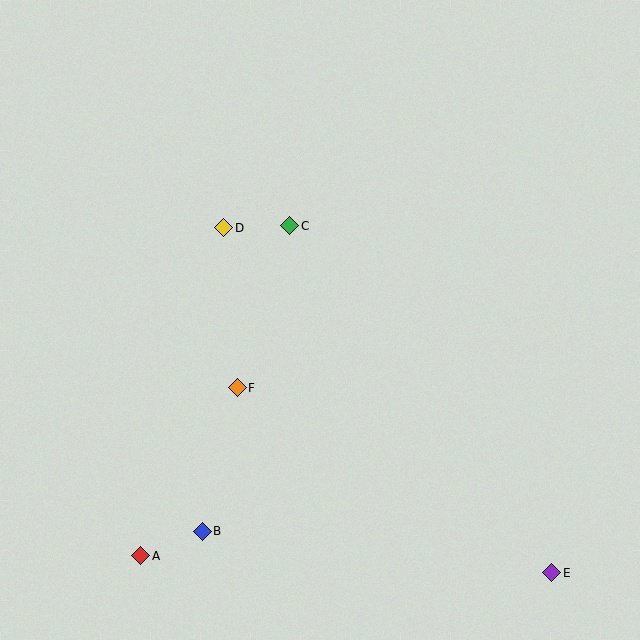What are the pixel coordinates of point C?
Point C is at (290, 226).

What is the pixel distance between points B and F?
The distance between B and F is 148 pixels.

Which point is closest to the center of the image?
Point C at (290, 226) is closest to the center.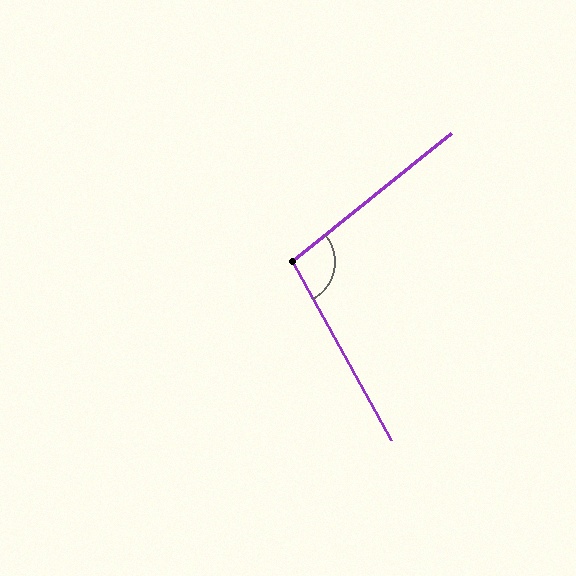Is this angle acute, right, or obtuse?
It is obtuse.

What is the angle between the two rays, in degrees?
Approximately 100 degrees.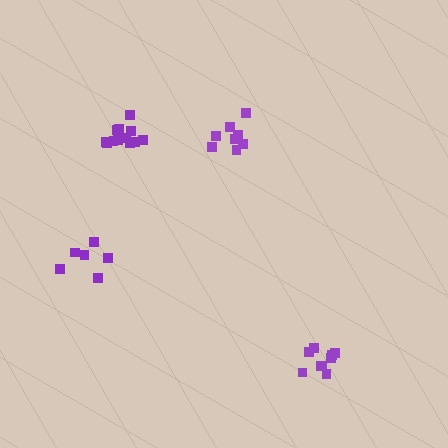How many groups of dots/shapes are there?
There are 4 groups.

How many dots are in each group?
Group 1: 9 dots, Group 2: 8 dots, Group 3: 6 dots, Group 4: 12 dots (35 total).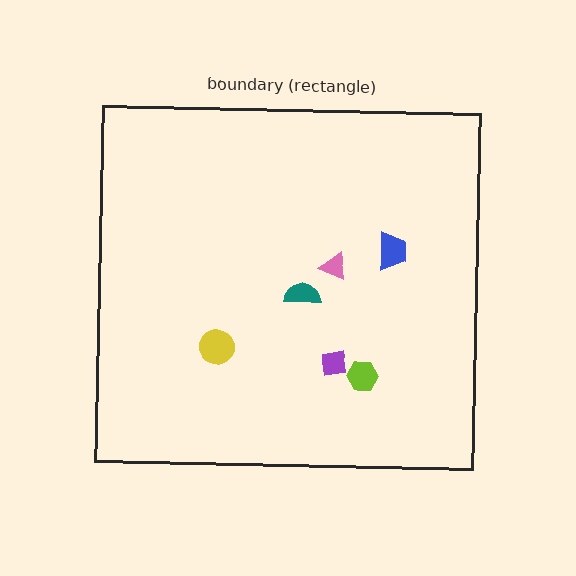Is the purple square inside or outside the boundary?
Inside.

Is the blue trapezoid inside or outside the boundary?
Inside.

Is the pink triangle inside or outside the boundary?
Inside.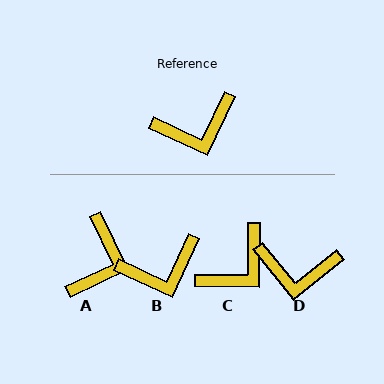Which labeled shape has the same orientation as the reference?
B.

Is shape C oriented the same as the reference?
No, it is off by about 25 degrees.